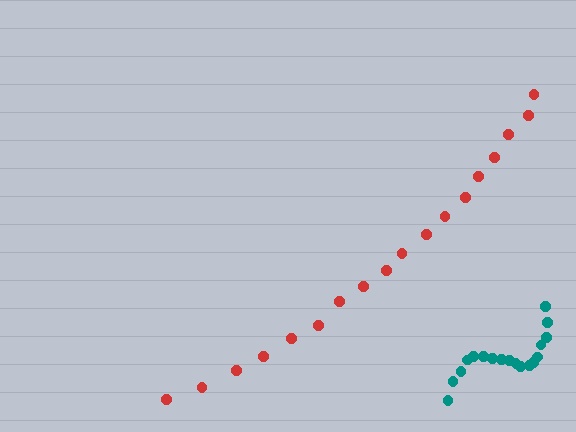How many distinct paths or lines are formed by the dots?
There are 2 distinct paths.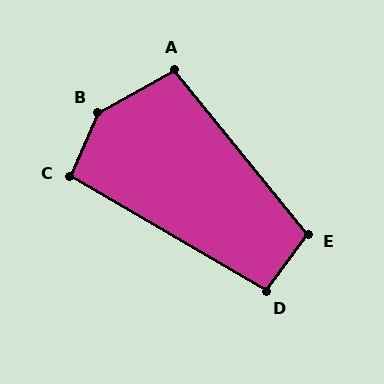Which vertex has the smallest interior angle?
D, at approximately 96 degrees.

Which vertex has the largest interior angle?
B, at approximately 143 degrees.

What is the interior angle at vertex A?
Approximately 100 degrees (obtuse).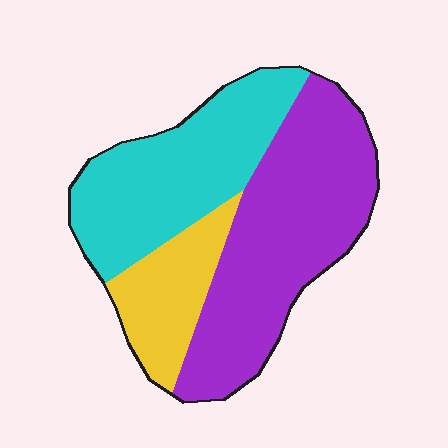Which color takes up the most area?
Purple, at roughly 45%.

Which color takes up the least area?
Yellow, at roughly 20%.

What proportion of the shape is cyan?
Cyan takes up about one third (1/3) of the shape.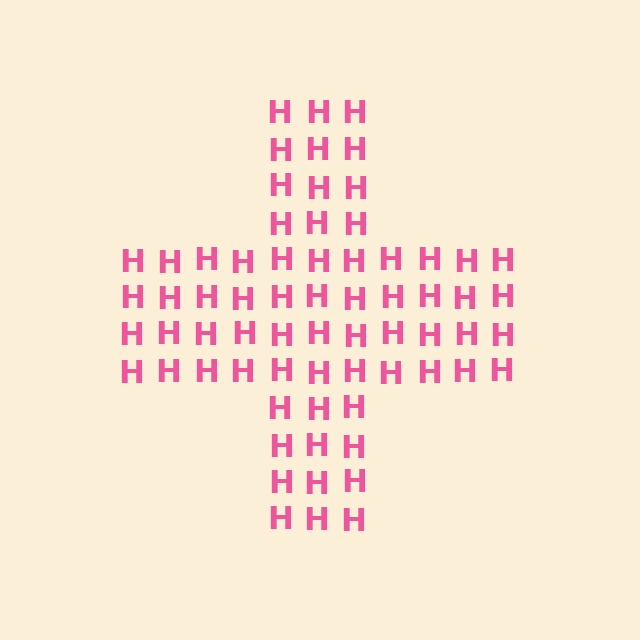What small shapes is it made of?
It is made of small letter H's.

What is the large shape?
The large shape is a cross.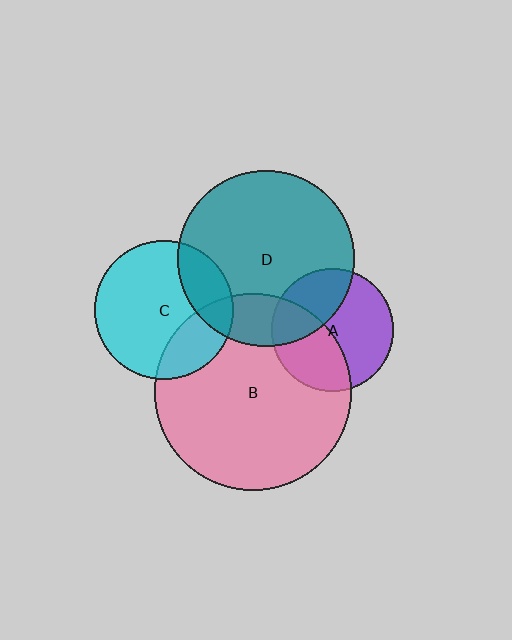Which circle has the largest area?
Circle B (pink).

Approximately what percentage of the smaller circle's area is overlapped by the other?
Approximately 25%.